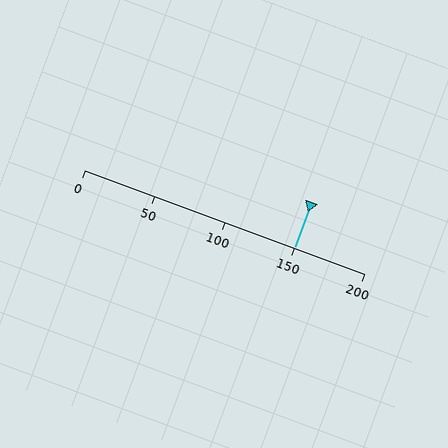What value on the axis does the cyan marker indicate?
The marker indicates approximately 150.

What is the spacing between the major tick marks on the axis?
The major ticks are spaced 50 apart.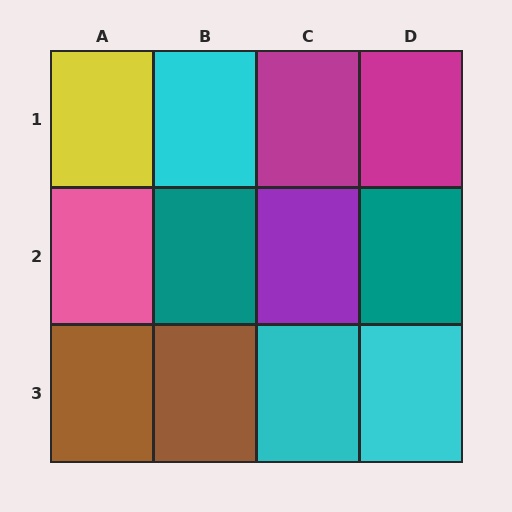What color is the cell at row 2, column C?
Purple.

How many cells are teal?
2 cells are teal.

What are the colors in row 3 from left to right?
Brown, brown, cyan, cyan.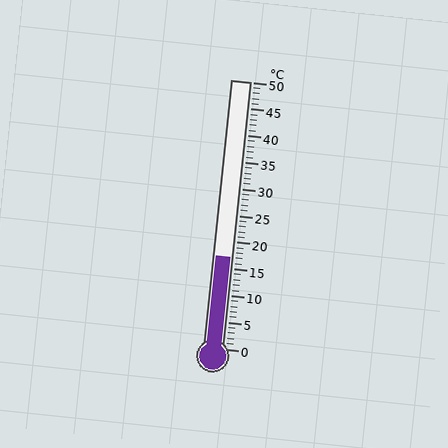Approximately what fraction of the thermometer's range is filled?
The thermometer is filled to approximately 35% of its range.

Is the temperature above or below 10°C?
The temperature is above 10°C.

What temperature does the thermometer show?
The thermometer shows approximately 17°C.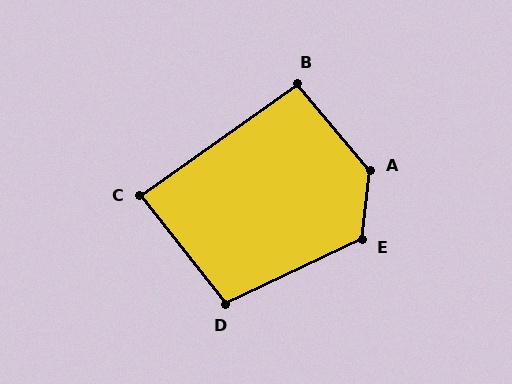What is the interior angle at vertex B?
Approximately 94 degrees (approximately right).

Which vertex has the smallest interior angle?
C, at approximately 87 degrees.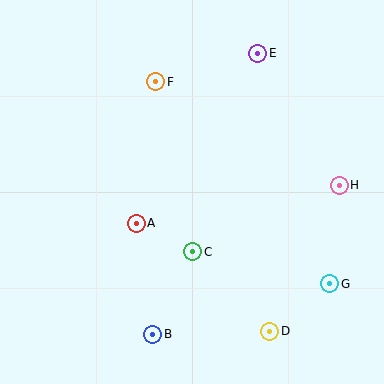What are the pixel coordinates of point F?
Point F is at (156, 82).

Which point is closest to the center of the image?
Point C at (193, 252) is closest to the center.